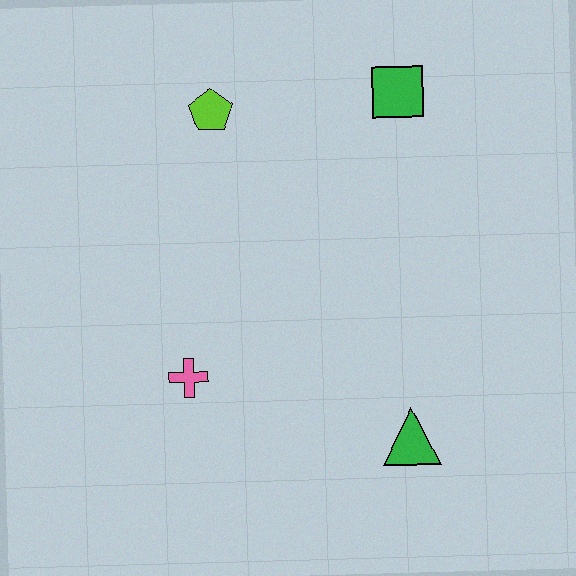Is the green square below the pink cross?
No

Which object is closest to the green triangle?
The pink cross is closest to the green triangle.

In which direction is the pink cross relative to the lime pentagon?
The pink cross is below the lime pentagon.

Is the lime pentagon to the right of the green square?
No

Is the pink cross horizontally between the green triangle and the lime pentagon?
No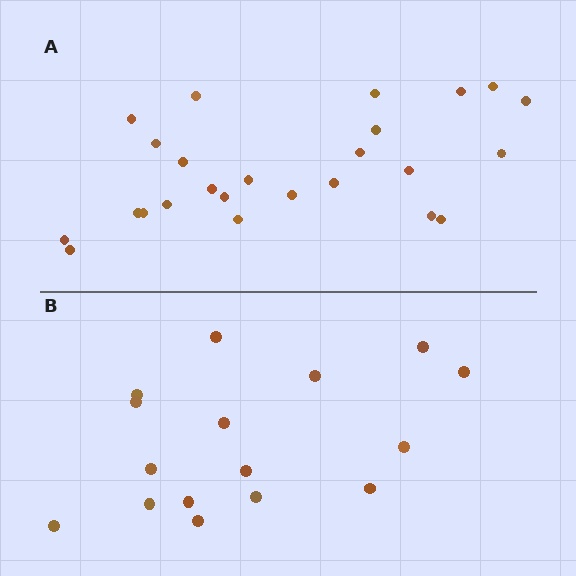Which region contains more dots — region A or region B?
Region A (the top region) has more dots.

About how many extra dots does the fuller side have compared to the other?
Region A has roughly 8 or so more dots than region B.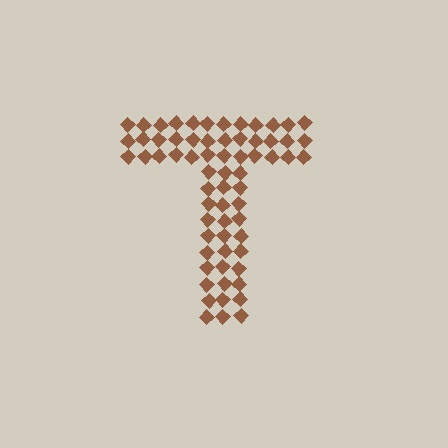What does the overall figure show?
The overall figure shows the letter T.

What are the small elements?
The small elements are diamonds.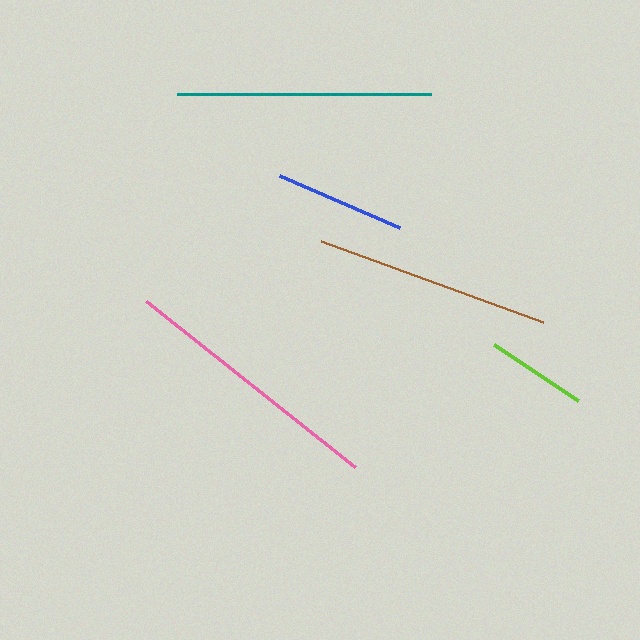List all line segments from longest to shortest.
From longest to shortest: pink, teal, brown, blue, lime.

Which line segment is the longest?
The pink line is the longest at approximately 267 pixels.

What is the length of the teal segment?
The teal segment is approximately 254 pixels long.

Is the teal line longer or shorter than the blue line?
The teal line is longer than the blue line.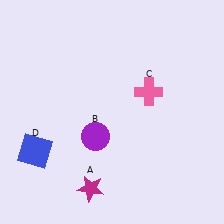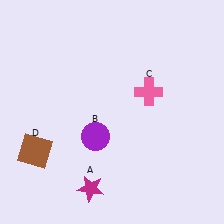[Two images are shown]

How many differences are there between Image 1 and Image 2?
There is 1 difference between the two images.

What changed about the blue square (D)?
In Image 1, D is blue. In Image 2, it changed to brown.